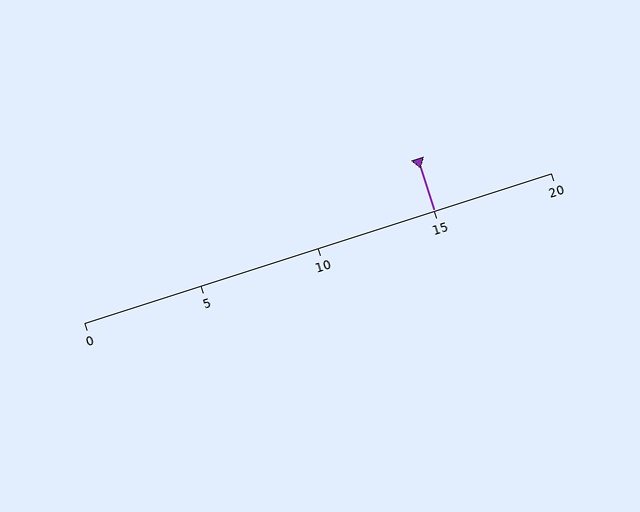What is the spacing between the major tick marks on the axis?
The major ticks are spaced 5 apart.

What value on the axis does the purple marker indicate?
The marker indicates approximately 15.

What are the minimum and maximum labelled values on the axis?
The axis runs from 0 to 20.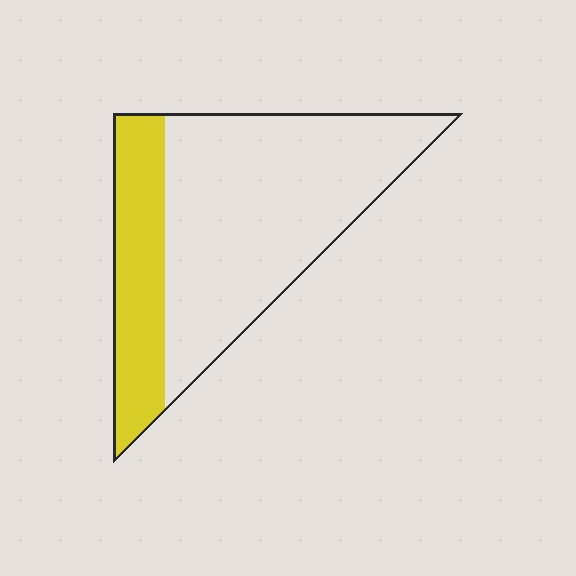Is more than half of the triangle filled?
No.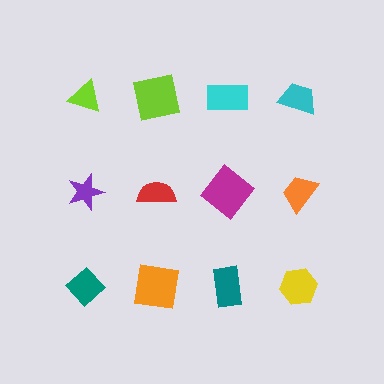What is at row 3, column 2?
An orange square.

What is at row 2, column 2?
A red semicircle.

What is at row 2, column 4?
An orange trapezoid.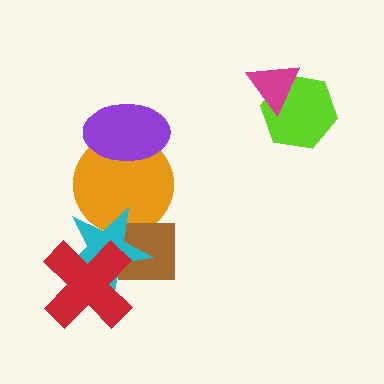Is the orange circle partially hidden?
Yes, it is partially covered by another shape.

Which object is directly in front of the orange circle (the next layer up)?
The cyan star is directly in front of the orange circle.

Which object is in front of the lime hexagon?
The magenta triangle is in front of the lime hexagon.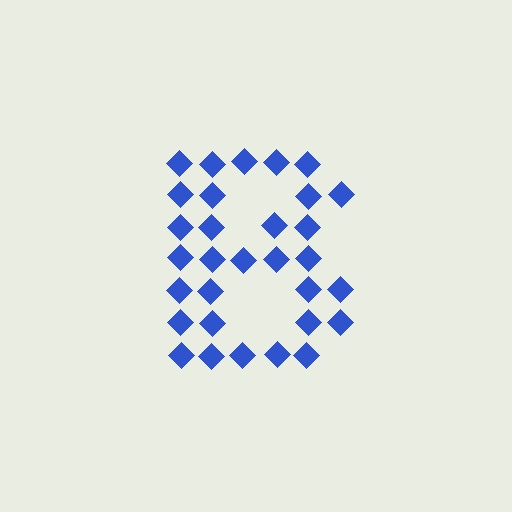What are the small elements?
The small elements are diamonds.